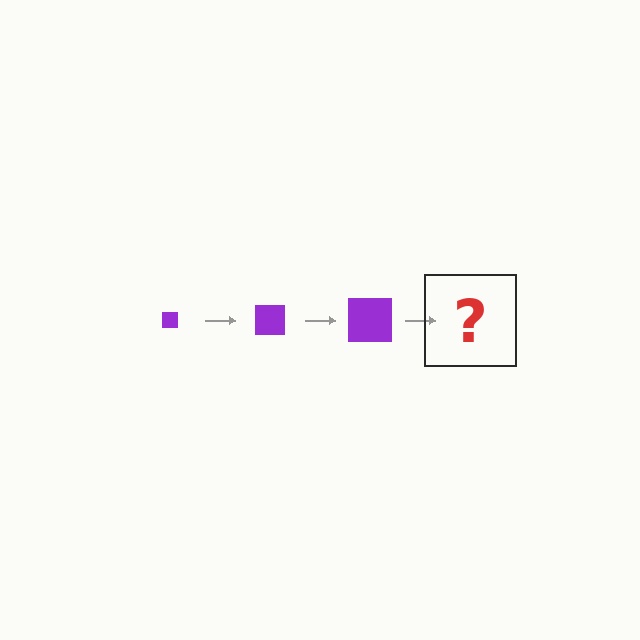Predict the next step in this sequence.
The next step is a purple square, larger than the previous one.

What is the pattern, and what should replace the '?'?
The pattern is that the square gets progressively larger each step. The '?' should be a purple square, larger than the previous one.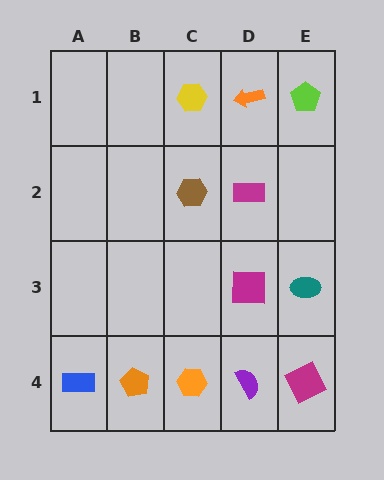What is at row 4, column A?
A blue rectangle.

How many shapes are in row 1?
3 shapes.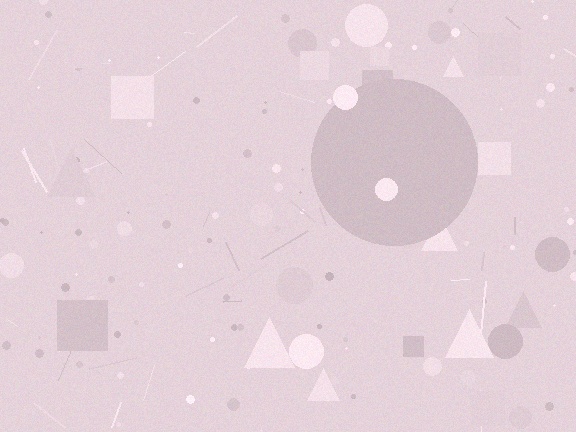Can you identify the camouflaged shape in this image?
The camouflaged shape is a circle.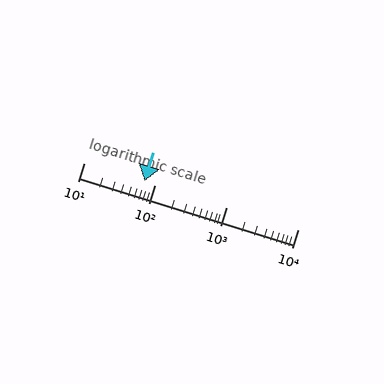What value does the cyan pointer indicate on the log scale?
The pointer indicates approximately 70.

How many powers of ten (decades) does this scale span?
The scale spans 3 decades, from 10 to 10000.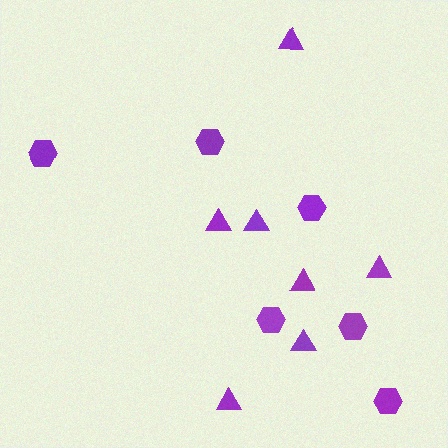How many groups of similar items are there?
There are 2 groups: one group of triangles (7) and one group of hexagons (6).